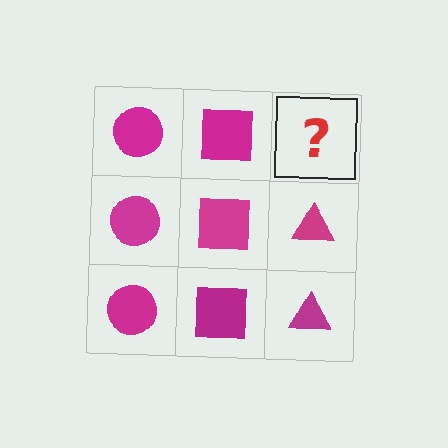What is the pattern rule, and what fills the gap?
The rule is that each column has a consistent shape. The gap should be filled with a magenta triangle.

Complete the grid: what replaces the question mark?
The question mark should be replaced with a magenta triangle.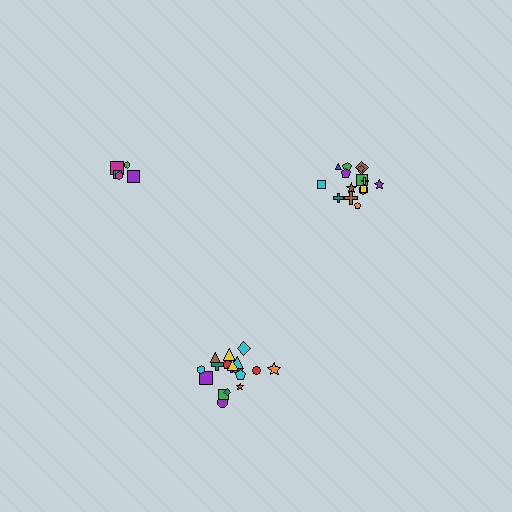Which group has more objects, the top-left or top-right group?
The top-right group.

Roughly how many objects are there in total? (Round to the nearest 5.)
Roughly 40 objects in total.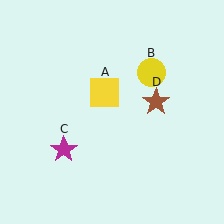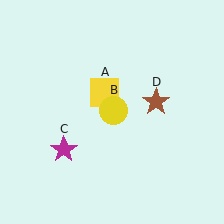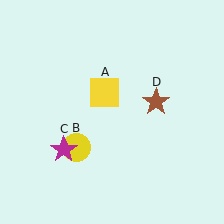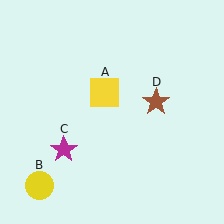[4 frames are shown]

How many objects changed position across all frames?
1 object changed position: yellow circle (object B).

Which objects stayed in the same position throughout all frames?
Yellow square (object A) and magenta star (object C) and brown star (object D) remained stationary.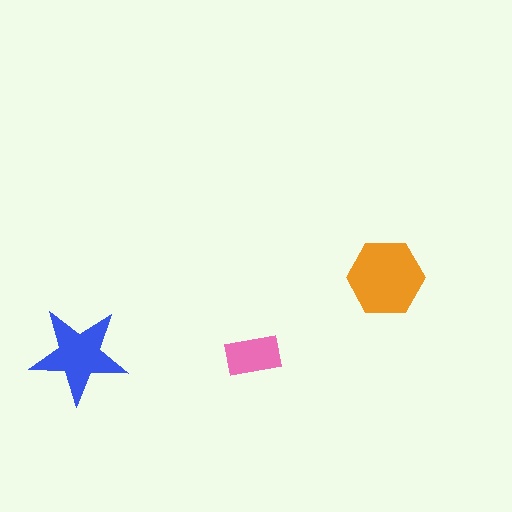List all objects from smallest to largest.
The pink rectangle, the blue star, the orange hexagon.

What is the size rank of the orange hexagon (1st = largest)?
1st.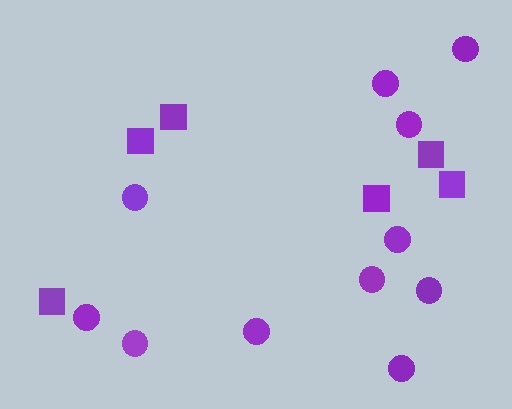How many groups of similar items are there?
There are 2 groups: one group of circles (11) and one group of squares (6).